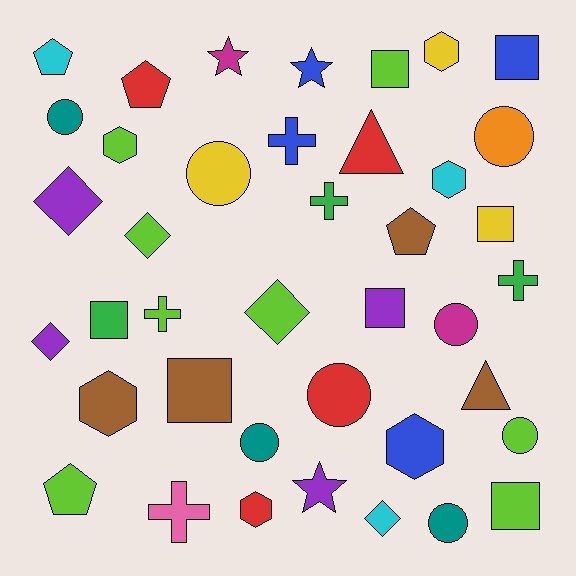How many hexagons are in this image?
There are 6 hexagons.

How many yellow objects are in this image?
There are 3 yellow objects.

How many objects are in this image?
There are 40 objects.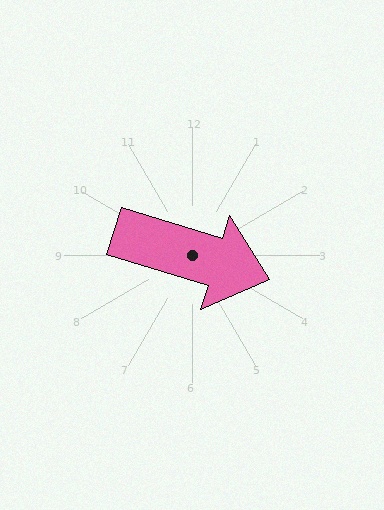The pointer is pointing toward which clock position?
Roughly 4 o'clock.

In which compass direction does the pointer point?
East.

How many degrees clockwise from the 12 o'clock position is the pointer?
Approximately 107 degrees.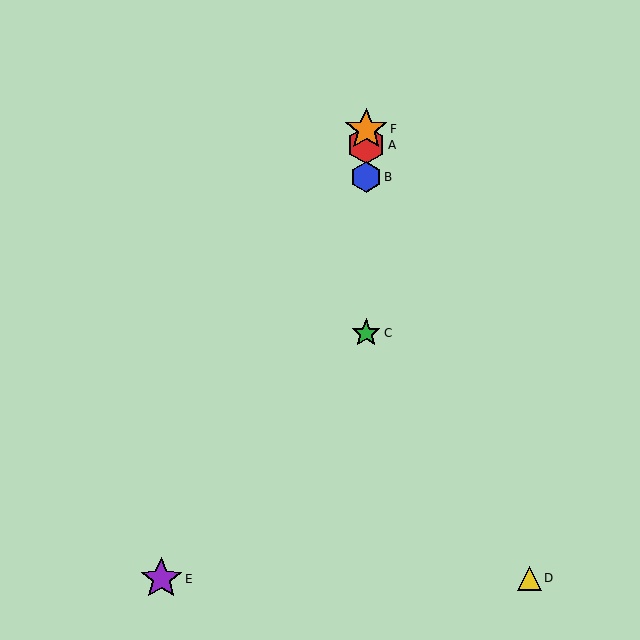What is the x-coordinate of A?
Object A is at x≈366.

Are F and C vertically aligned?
Yes, both are at x≈366.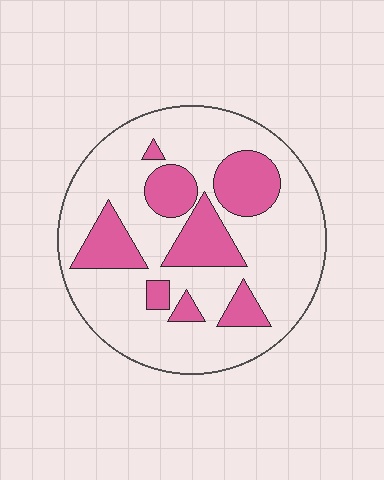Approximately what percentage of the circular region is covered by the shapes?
Approximately 25%.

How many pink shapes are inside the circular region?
8.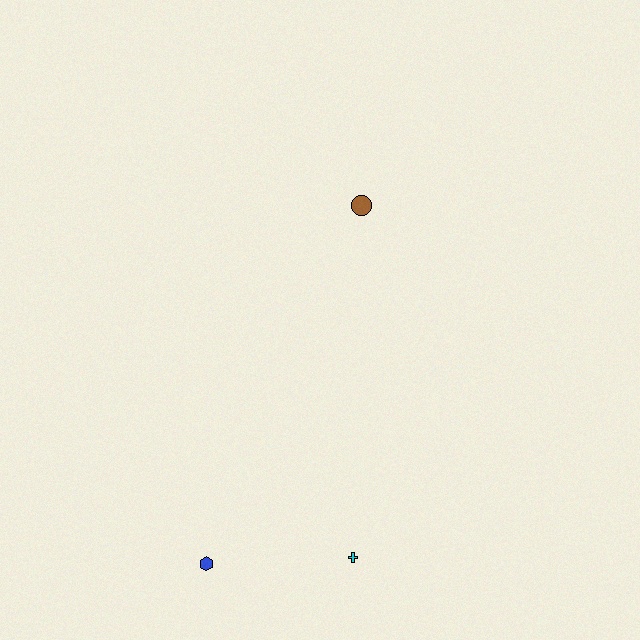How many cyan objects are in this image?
There is 1 cyan object.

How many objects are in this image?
There are 3 objects.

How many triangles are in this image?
There are no triangles.